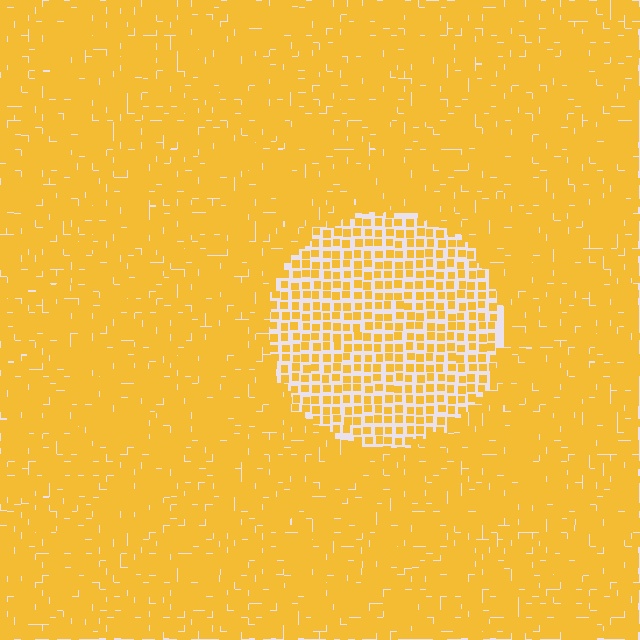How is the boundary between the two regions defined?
The boundary is defined by a change in element density (approximately 2.1x ratio). All elements are the same color, size, and shape.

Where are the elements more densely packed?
The elements are more densely packed outside the circle boundary.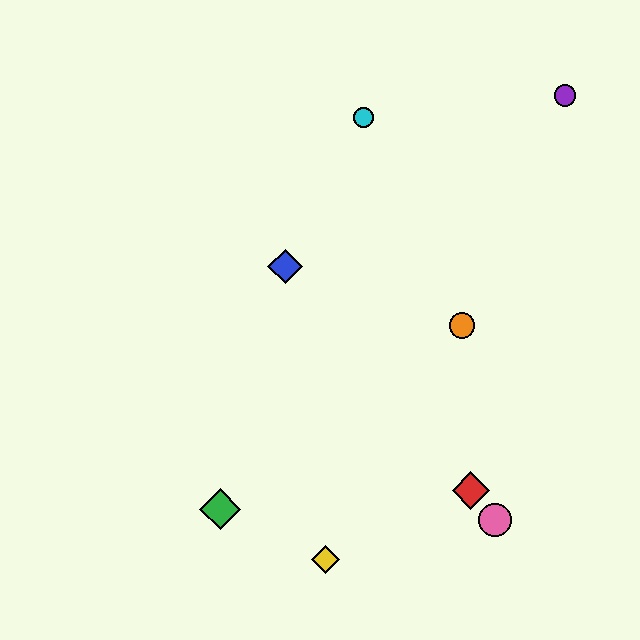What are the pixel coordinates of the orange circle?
The orange circle is at (462, 325).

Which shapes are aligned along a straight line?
The red diamond, the blue diamond, the pink circle are aligned along a straight line.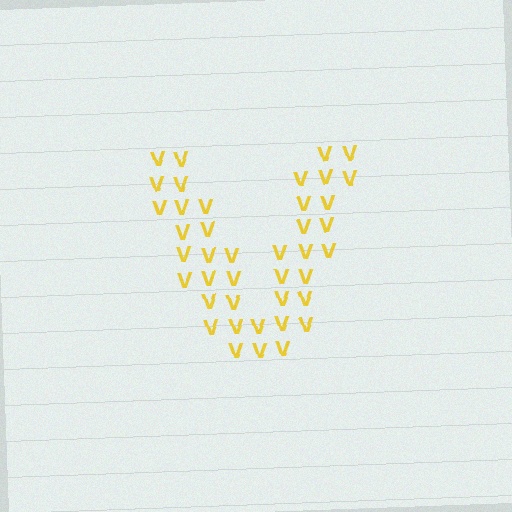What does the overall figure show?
The overall figure shows the letter V.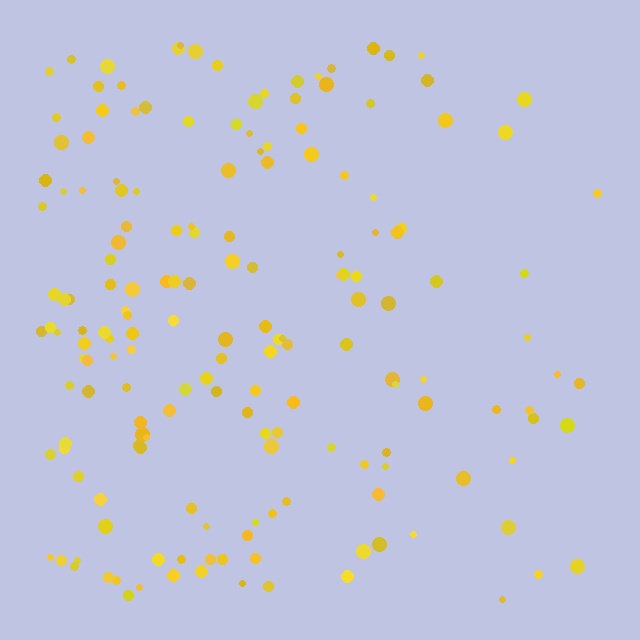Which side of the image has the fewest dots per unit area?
The right.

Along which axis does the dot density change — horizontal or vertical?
Horizontal.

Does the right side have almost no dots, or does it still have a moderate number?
Still a moderate number, just noticeably fewer than the left.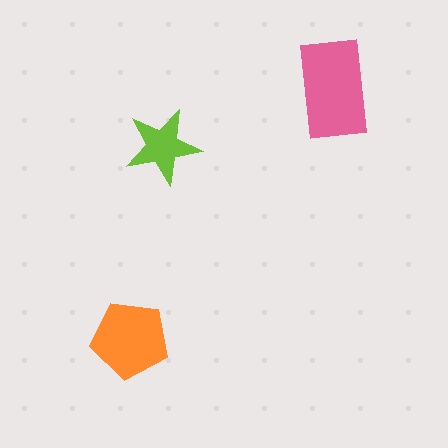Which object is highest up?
The pink rectangle is topmost.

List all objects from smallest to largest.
The lime star, the orange pentagon, the pink rectangle.